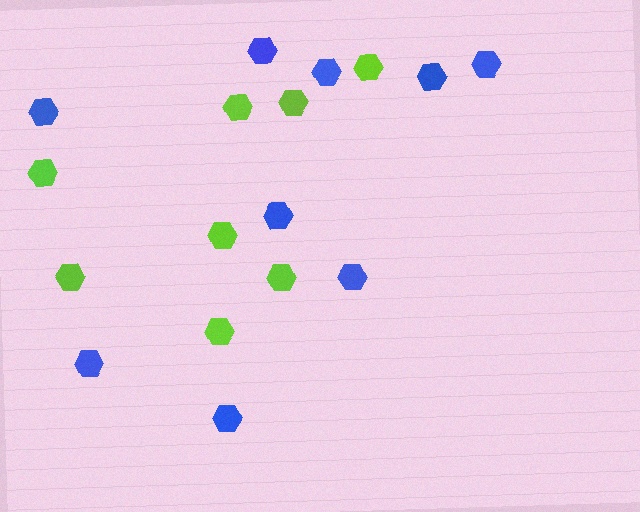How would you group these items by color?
There are 2 groups: one group of lime hexagons (8) and one group of blue hexagons (9).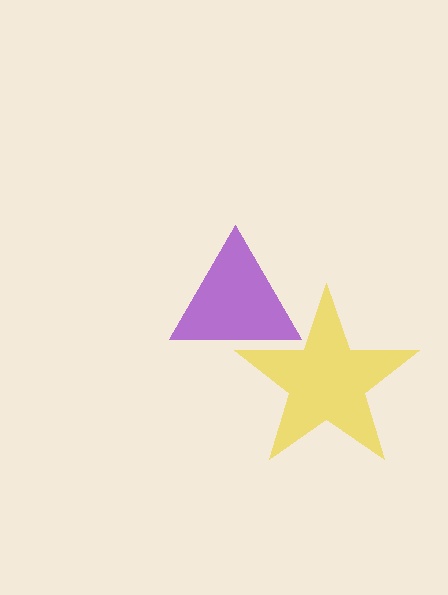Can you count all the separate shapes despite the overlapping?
Yes, there are 2 separate shapes.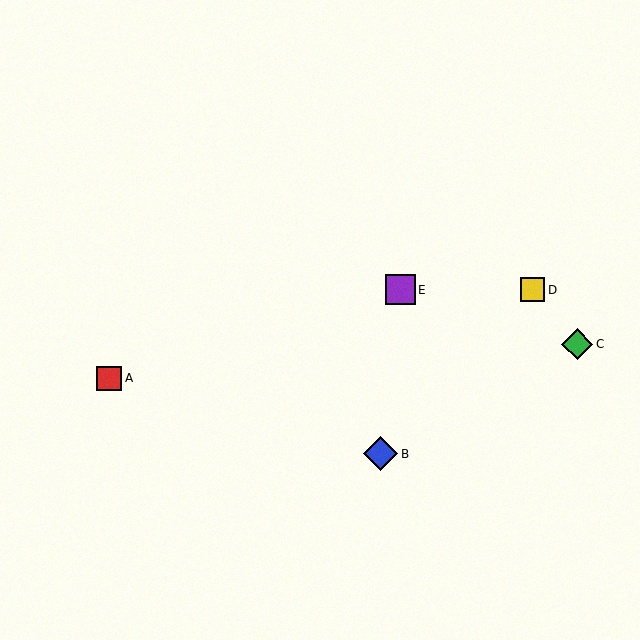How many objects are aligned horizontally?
2 objects (D, E) are aligned horizontally.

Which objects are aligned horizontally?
Objects D, E are aligned horizontally.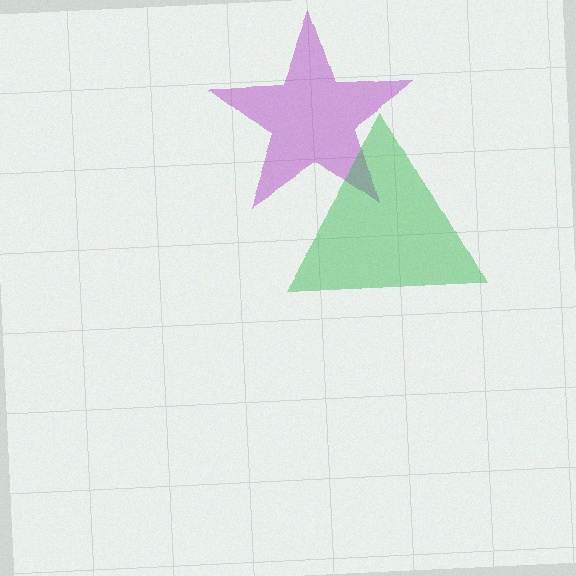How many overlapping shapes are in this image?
There are 2 overlapping shapes in the image.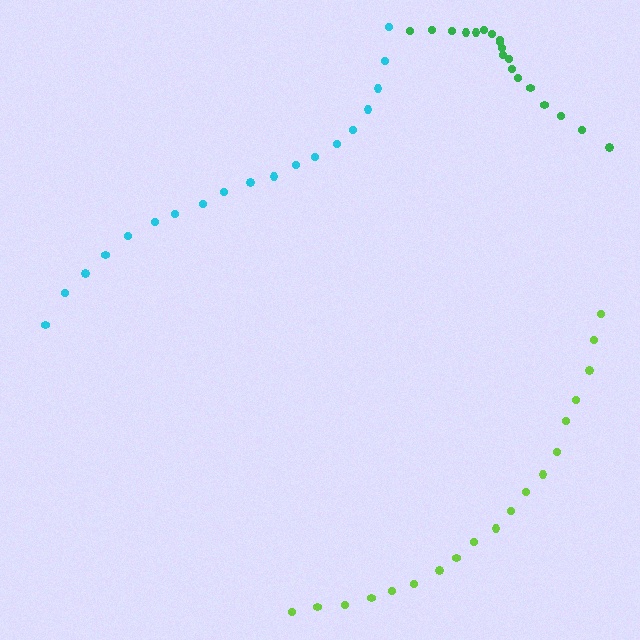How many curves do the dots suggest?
There are 3 distinct paths.